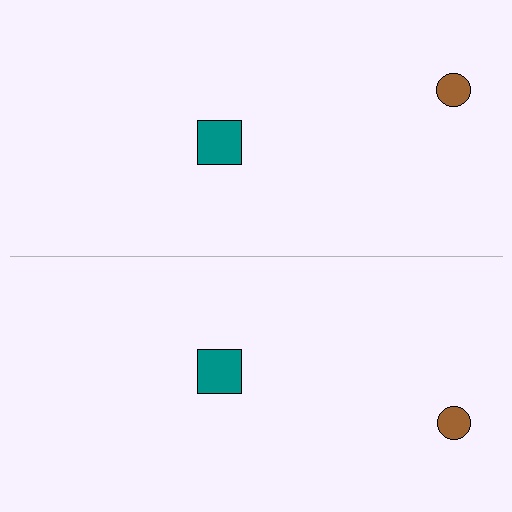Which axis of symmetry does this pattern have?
The pattern has a horizontal axis of symmetry running through the center of the image.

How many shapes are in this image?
There are 4 shapes in this image.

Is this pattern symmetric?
Yes, this pattern has bilateral (reflection) symmetry.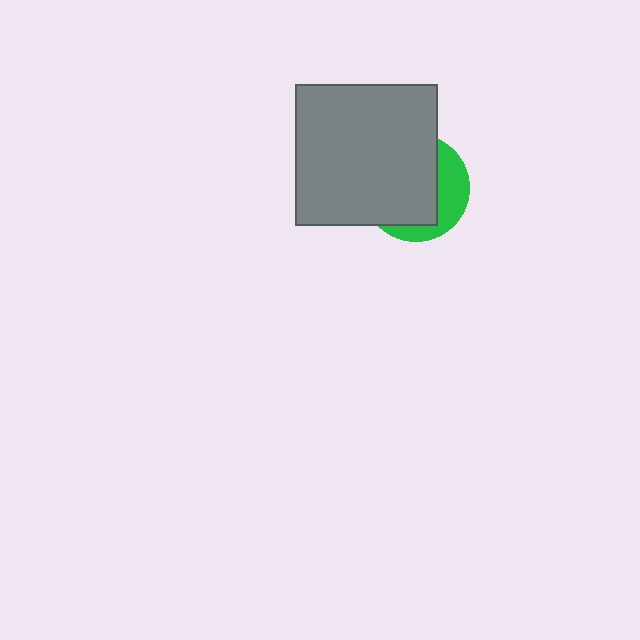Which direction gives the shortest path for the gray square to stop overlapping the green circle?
Moving left gives the shortest separation.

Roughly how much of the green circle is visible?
A small part of it is visible (roughly 34%).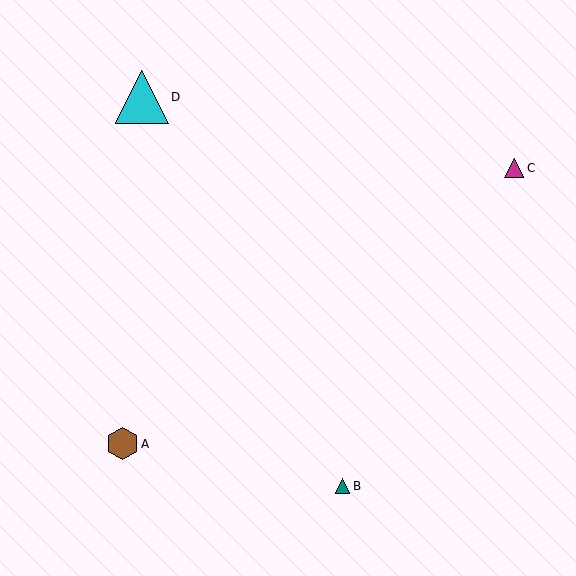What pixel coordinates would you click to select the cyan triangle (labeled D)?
Click at (142, 97) to select the cyan triangle D.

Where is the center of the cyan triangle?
The center of the cyan triangle is at (142, 97).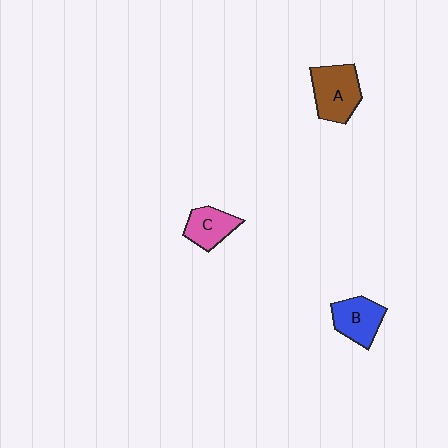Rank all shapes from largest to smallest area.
From largest to smallest: A (brown), B (blue), C (pink).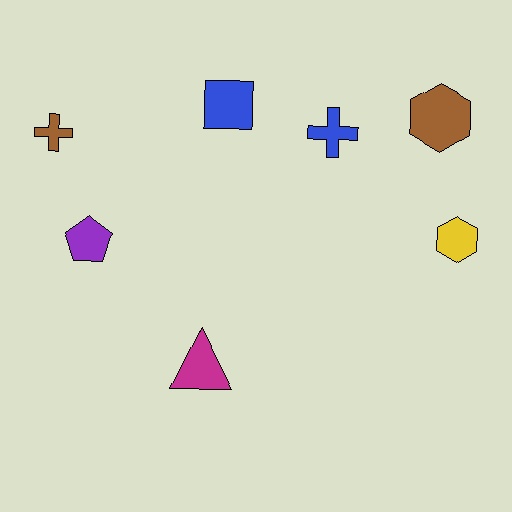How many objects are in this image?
There are 7 objects.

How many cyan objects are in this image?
There are no cyan objects.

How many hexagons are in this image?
There are 2 hexagons.